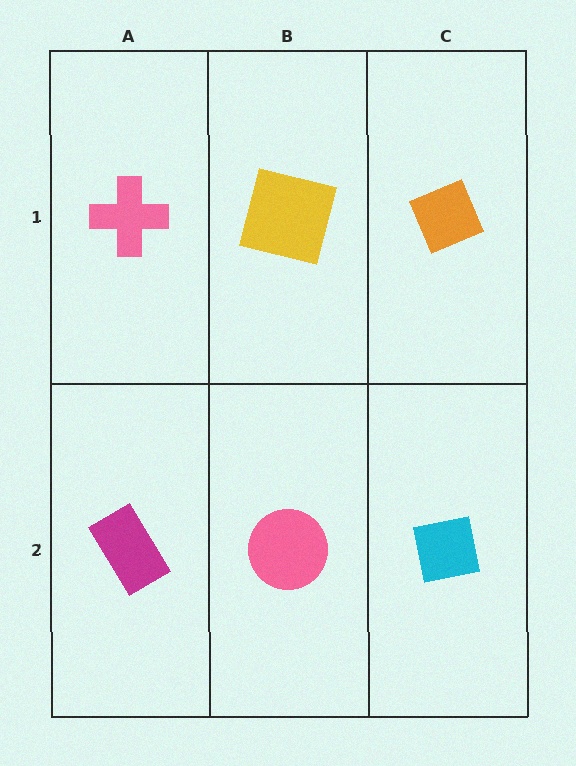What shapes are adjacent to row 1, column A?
A magenta rectangle (row 2, column A), a yellow square (row 1, column B).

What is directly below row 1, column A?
A magenta rectangle.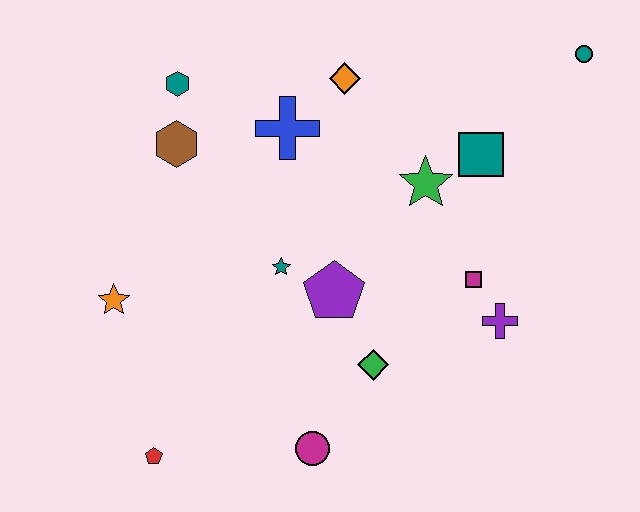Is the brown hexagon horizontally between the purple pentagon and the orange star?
Yes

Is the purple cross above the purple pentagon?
No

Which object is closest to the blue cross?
The orange diamond is closest to the blue cross.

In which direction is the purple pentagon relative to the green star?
The purple pentagon is below the green star.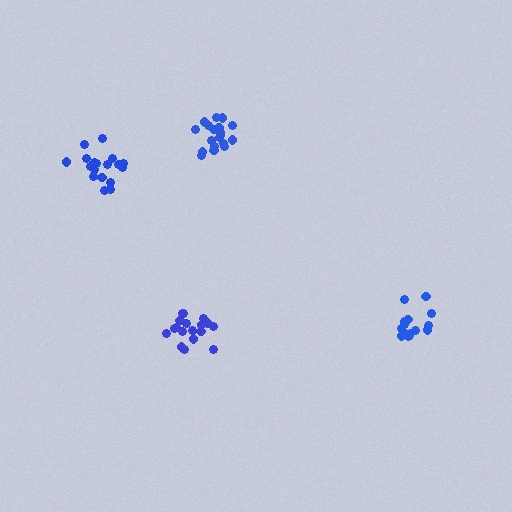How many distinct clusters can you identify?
There are 4 distinct clusters.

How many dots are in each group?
Group 1: 15 dots, Group 2: 18 dots, Group 3: 18 dots, Group 4: 19 dots (70 total).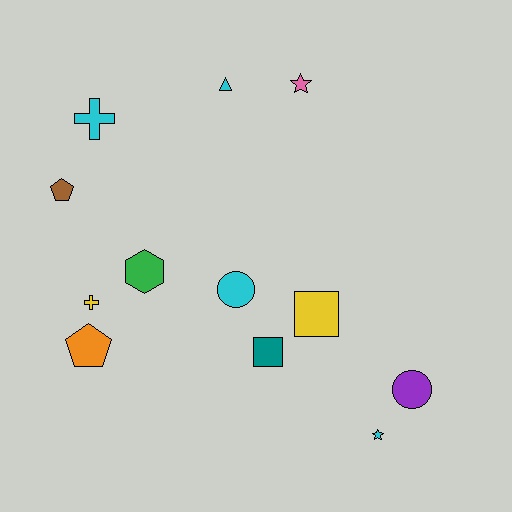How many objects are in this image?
There are 12 objects.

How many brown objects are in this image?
There is 1 brown object.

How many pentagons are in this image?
There are 2 pentagons.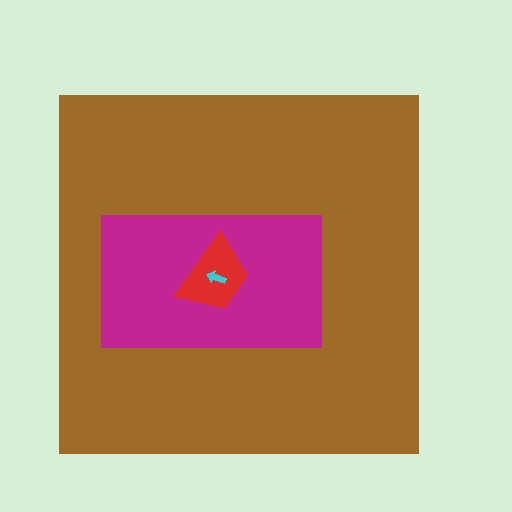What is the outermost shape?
The brown square.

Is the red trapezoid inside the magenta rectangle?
Yes.